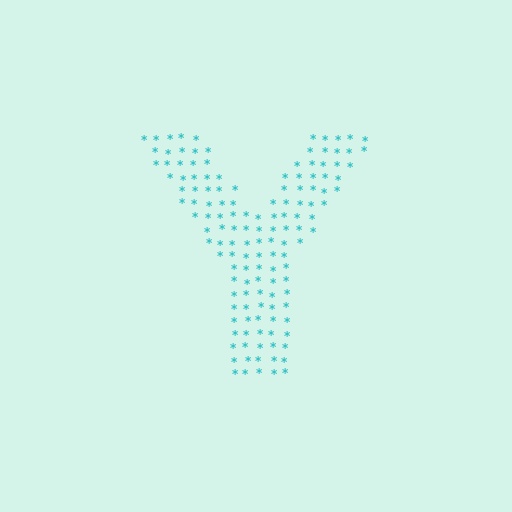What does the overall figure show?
The overall figure shows the letter Y.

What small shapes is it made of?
It is made of small asterisks.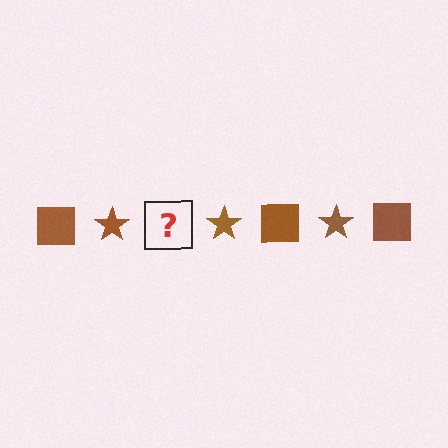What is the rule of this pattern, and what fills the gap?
The rule is that the pattern cycles through square, star shapes in brown. The gap should be filled with a brown square.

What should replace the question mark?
The question mark should be replaced with a brown square.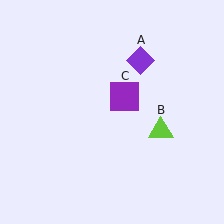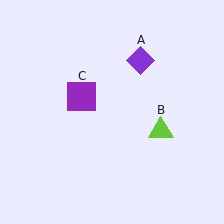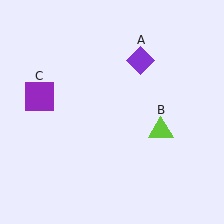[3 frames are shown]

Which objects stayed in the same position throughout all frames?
Purple diamond (object A) and lime triangle (object B) remained stationary.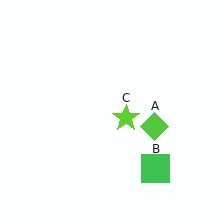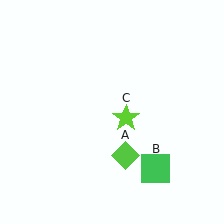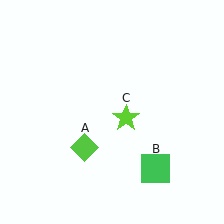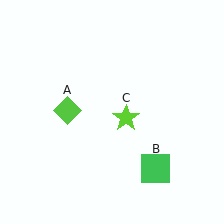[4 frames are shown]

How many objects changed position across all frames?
1 object changed position: lime diamond (object A).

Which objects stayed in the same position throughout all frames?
Green square (object B) and lime star (object C) remained stationary.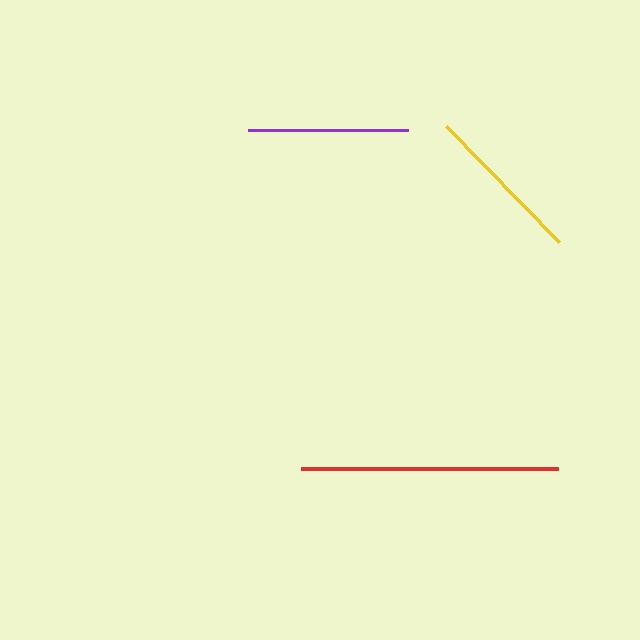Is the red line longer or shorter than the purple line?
The red line is longer than the purple line.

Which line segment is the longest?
The red line is the longest at approximately 258 pixels.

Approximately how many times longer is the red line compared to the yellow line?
The red line is approximately 1.6 times the length of the yellow line.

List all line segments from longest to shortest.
From longest to shortest: red, yellow, purple.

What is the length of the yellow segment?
The yellow segment is approximately 162 pixels long.